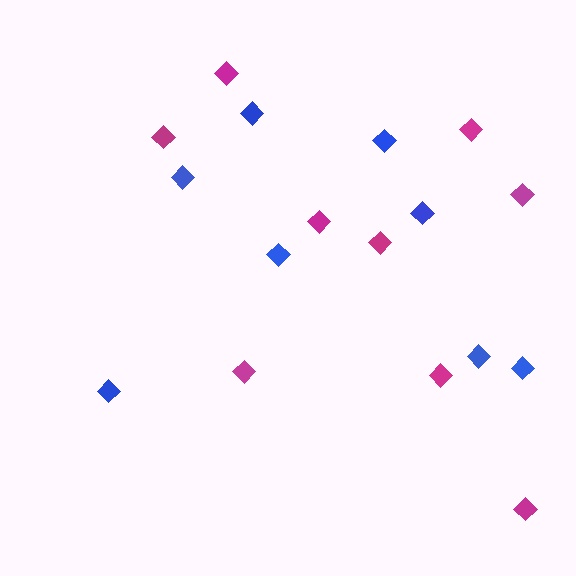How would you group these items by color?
There are 2 groups: one group of blue diamonds (8) and one group of magenta diamonds (9).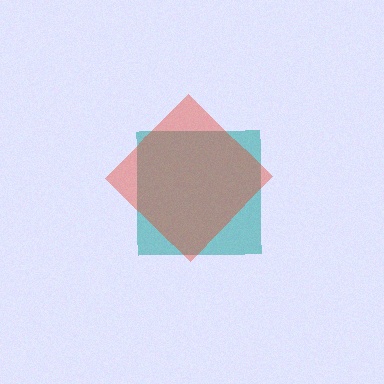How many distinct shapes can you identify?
There are 2 distinct shapes: a teal square, a red diamond.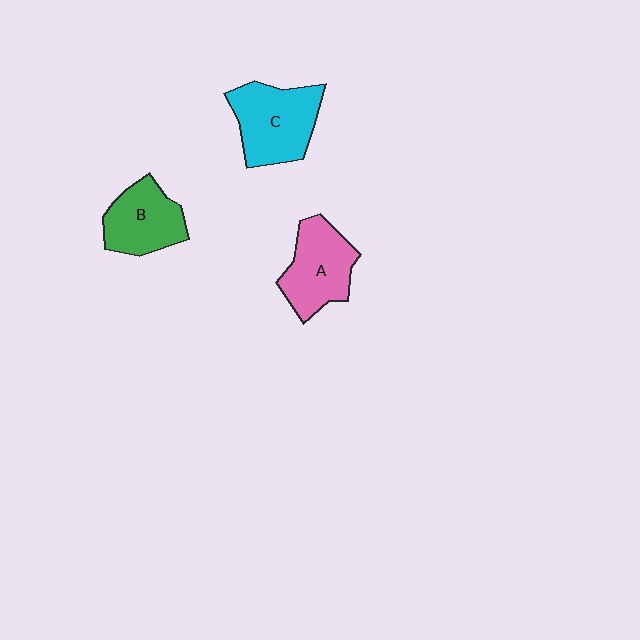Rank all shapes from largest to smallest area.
From largest to smallest: C (cyan), A (pink), B (green).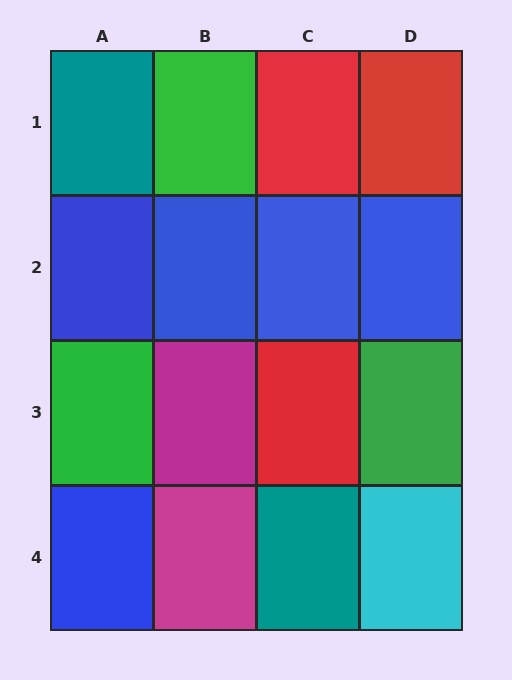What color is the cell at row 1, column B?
Green.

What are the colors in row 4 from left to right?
Blue, magenta, teal, cyan.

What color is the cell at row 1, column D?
Red.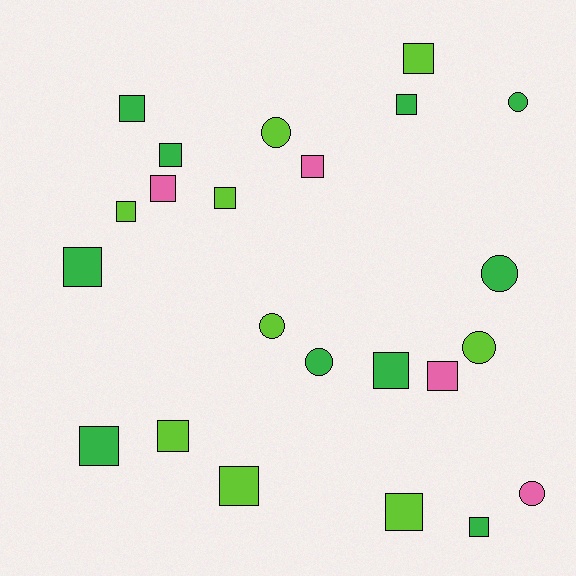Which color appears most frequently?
Green, with 10 objects.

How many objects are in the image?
There are 23 objects.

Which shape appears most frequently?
Square, with 16 objects.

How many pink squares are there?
There are 3 pink squares.